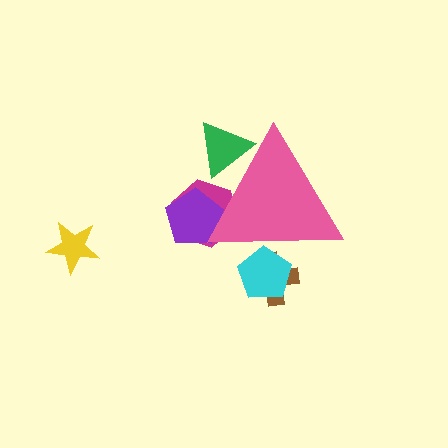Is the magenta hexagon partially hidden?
Yes, the magenta hexagon is partially hidden behind the pink triangle.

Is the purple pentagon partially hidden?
Yes, the purple pentagon is partially hidden behind the pink triangle.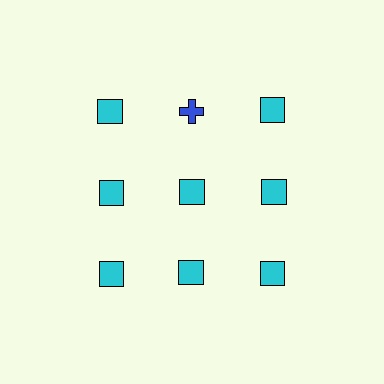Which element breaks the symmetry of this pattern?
The blue cross in the top row, second from left column breaks the symmetry. All other shapes are cyan squares.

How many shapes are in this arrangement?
There are 9 shapes arranged in a grid pattern.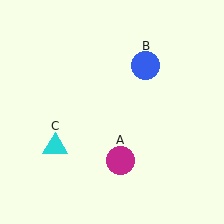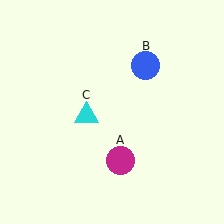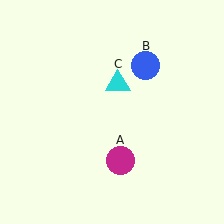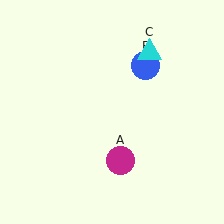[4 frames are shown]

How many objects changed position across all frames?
1 object changed position: cyan triangle (object C).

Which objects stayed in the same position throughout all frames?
Magenta circle (object A) and blue circle (object B) remained stationary.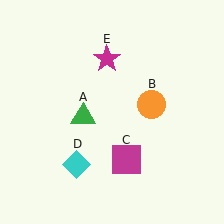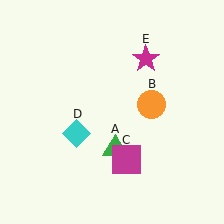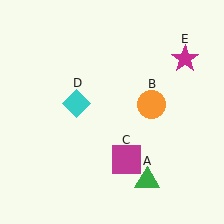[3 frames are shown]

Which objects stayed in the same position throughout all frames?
Orange circle (object B) and magenta square (object C) remained stationary.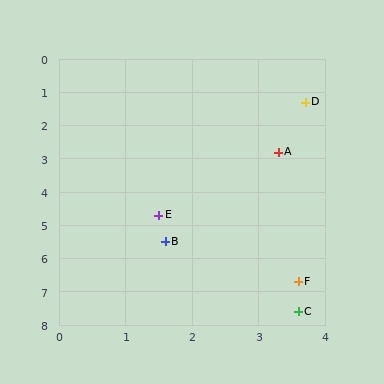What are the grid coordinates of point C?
Point C is at approximately (3.6, 7.6).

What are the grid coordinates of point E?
Point E is at approximately (1.5, 4.7).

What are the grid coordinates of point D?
Point D is at approximately (3.7, 1.3).